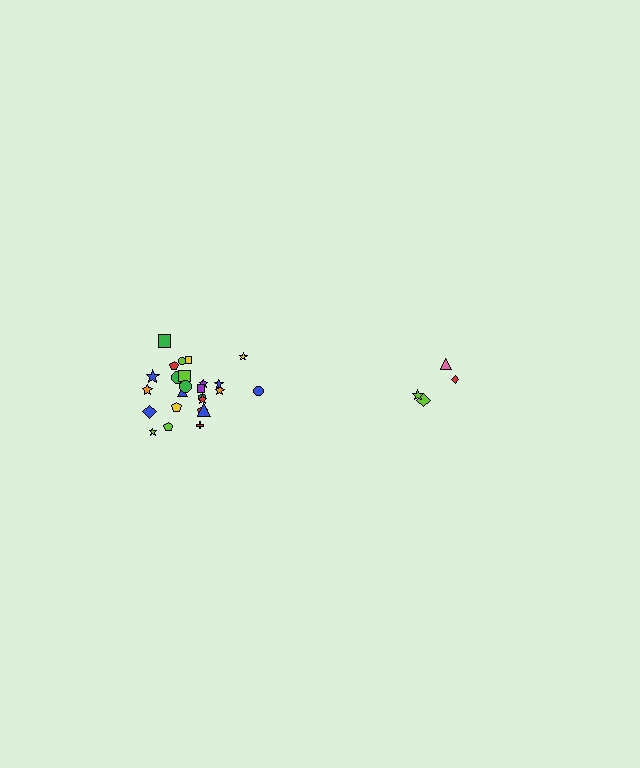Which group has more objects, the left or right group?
The left group.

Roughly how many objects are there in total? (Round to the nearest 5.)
Roughly 30 objects in total.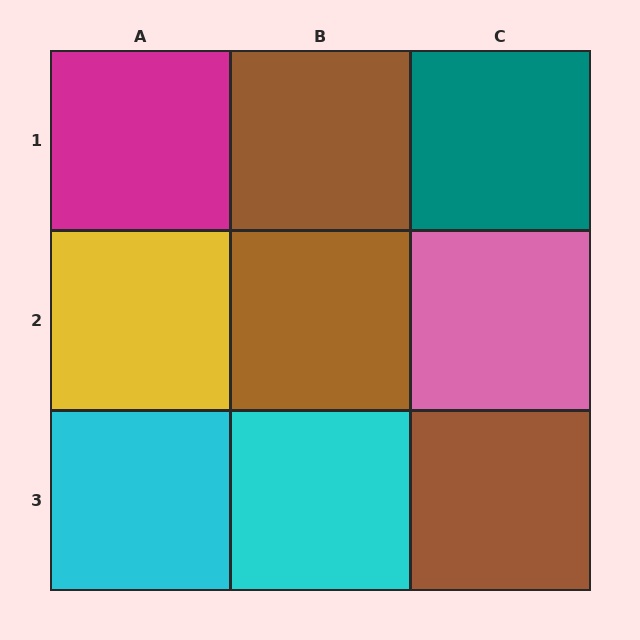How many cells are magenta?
1 cell is magenta.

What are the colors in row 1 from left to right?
Magenta, brown, teal.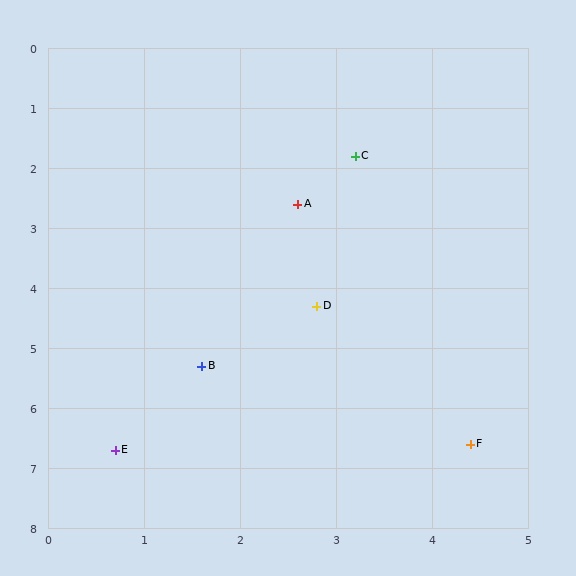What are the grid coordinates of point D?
Point D is at approximately (2.8, 4.3).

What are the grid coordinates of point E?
Point E is at approximately (0.7, 6.7).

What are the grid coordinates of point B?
Point B is at approximately (1.6, 5.3).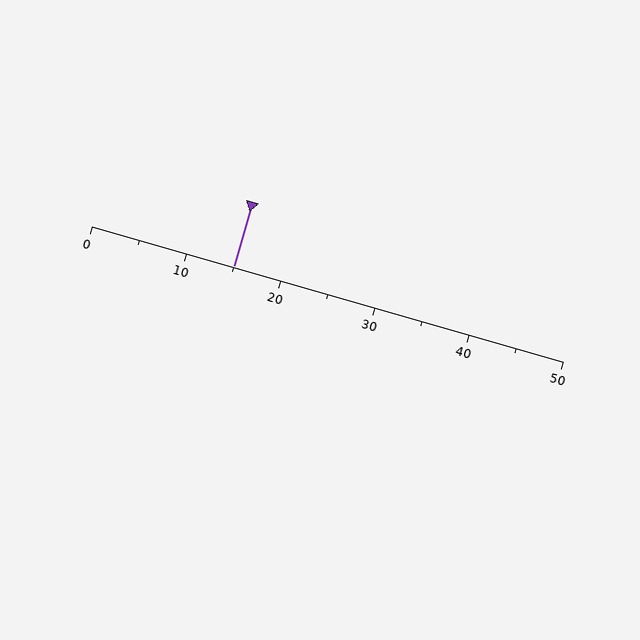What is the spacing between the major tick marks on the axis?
The major ticks are spaced 10 apart.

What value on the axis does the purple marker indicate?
The marker indicates approximately 15.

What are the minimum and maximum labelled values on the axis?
The axis runs from 0 to 50.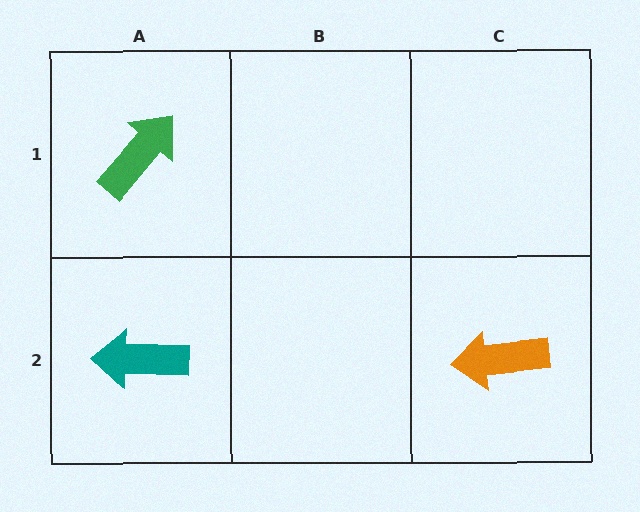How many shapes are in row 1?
1 shape.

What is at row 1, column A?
A green arrow.